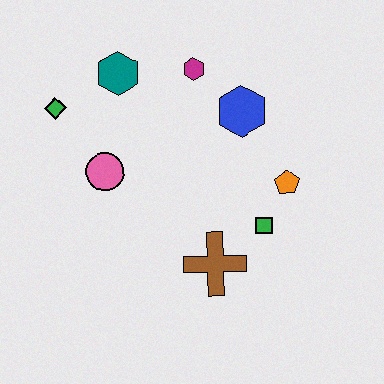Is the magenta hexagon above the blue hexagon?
Yes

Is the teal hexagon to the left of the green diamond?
No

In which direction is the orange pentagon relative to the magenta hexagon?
The orange pentagon is below the magenta hexagon.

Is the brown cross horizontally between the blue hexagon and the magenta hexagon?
Yes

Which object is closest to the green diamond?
The teal hexagon is closest to the green diamond.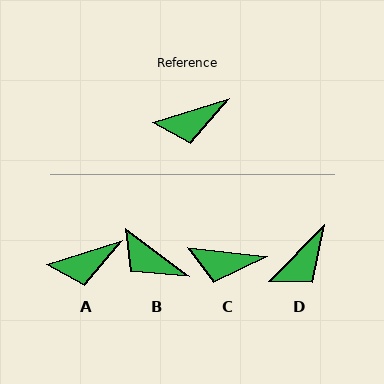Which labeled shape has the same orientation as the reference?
A.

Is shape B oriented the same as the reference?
No, it is off by about 54 degrees.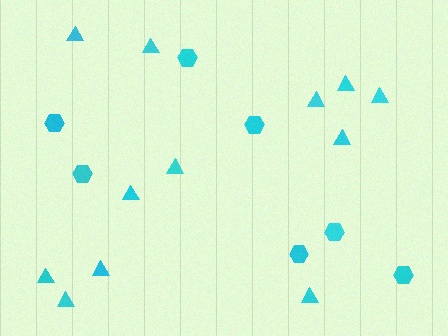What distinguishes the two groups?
There are 2 groups: one group of hexagons (7) and one group of triangles (12).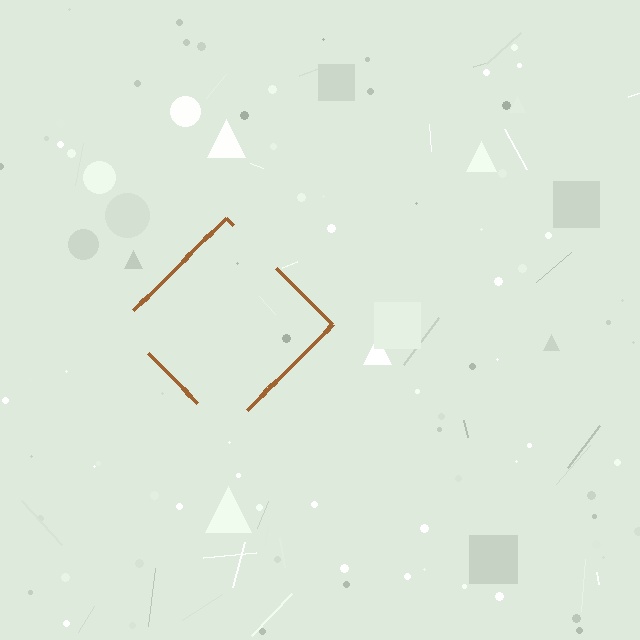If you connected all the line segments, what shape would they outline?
They would outline a diamond.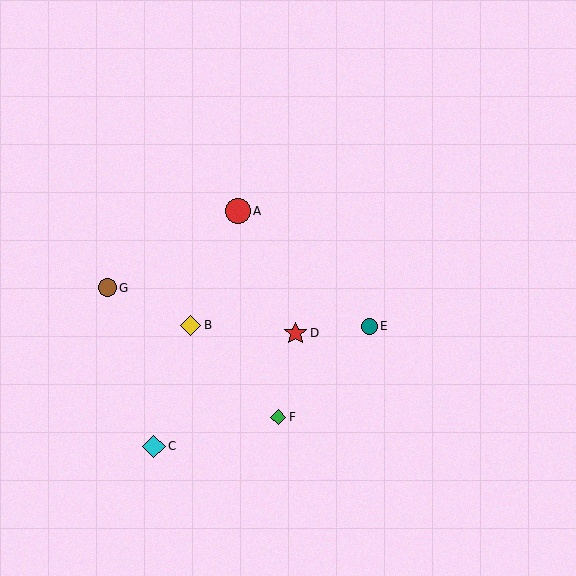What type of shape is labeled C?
Shape C is a cyan diamond.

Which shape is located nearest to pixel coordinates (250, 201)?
The red circle (labeled A) at (238, 211) is nearest to that location.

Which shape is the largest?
The red circle (labeled A) is the largest.